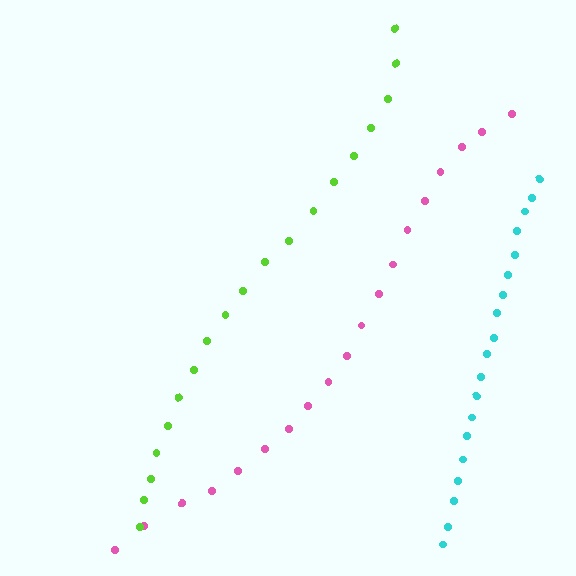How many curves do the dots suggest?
There are 3 distinct paths.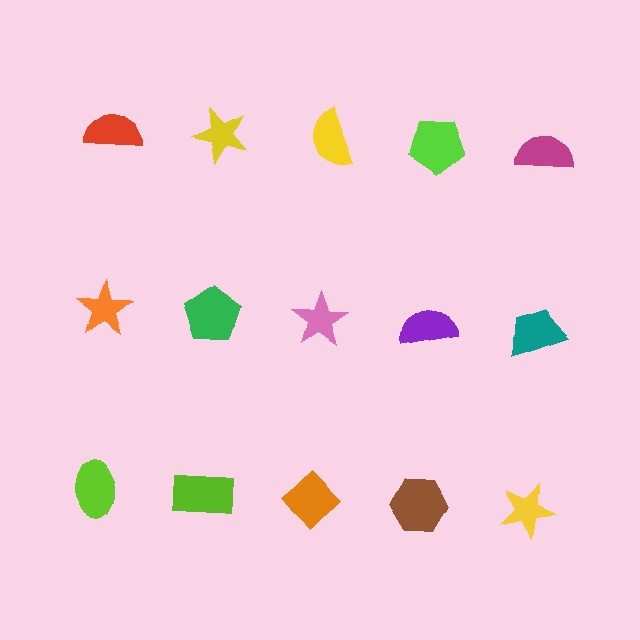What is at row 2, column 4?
A purple semicircle.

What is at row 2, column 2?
A green pentagon.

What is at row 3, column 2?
A lime rectangle.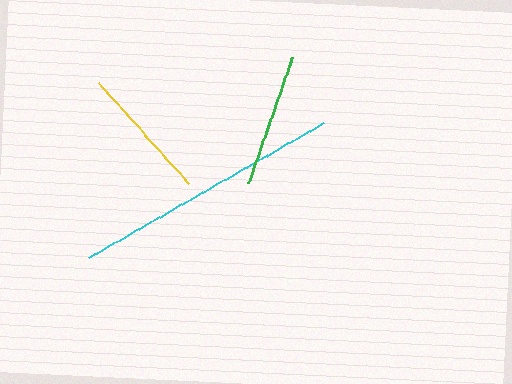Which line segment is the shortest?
The green line is the shortest at approximately 133 pixels.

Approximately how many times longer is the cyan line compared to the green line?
The cyan line is approximately 2.0 times the length of the green line.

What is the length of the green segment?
The green segment is approximately 133 pixels long.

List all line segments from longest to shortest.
From longest to shortest: cyan, yellow, green.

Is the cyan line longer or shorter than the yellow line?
The cyan line is longer than the yellow line.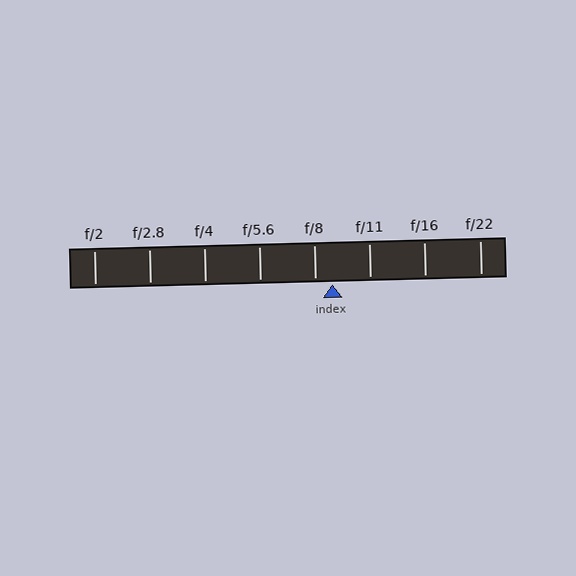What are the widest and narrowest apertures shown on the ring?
The widest aperture shown is f/2 and the narrowest is f/22.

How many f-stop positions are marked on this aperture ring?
There are 8 f-stop positions marked.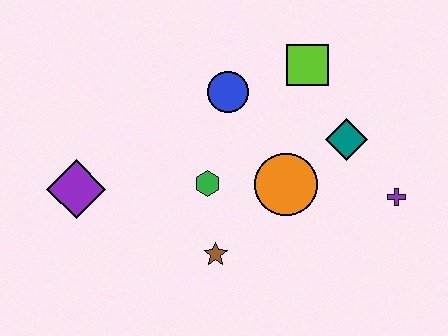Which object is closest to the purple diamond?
The green hexagon is closest to the purple diamond.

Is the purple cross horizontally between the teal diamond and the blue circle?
No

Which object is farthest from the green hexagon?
The purple cross is farthest from the green hexagon.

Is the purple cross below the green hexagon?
Yes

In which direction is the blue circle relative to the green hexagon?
The blue circle is above the green hexagon.